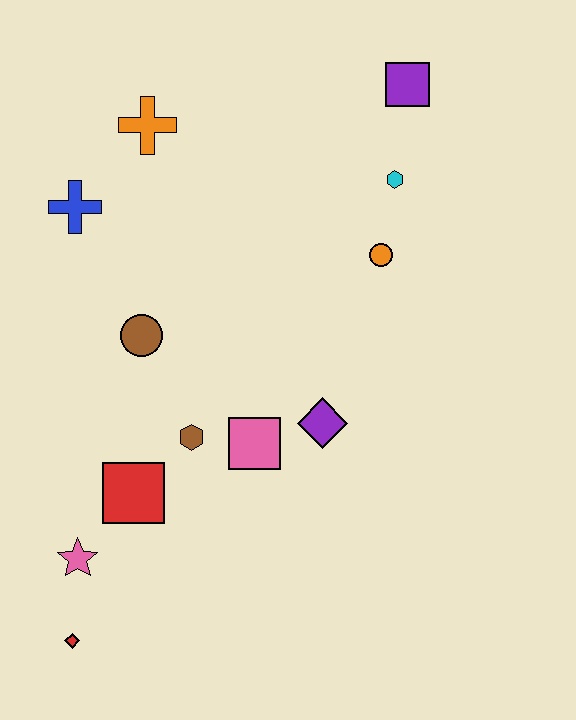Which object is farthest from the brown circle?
The purple square is farthest from the brown circle.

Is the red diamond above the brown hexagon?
No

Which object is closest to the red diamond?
The pink star is closest to the red diamond.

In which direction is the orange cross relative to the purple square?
The orange cross is to the left of the purple square.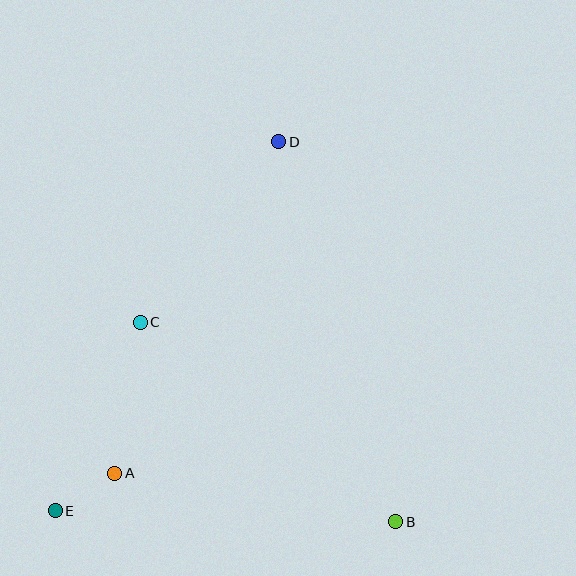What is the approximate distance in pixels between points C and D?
The distance between C and D is approximately 228 pixels.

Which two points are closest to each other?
Points A and E are closest to each other.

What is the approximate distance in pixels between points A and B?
The distance between A and B is approximately 285 pixels.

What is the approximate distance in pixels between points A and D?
The distance between A and D is approximately 370 pixels.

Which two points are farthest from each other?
Points D and E are farthest from each other.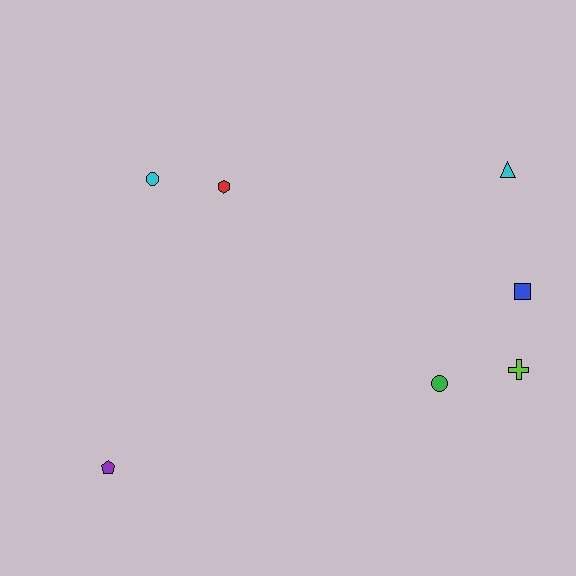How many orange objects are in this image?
There are no orange objects.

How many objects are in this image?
There are 7 objects.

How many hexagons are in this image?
There is 1 hexagon.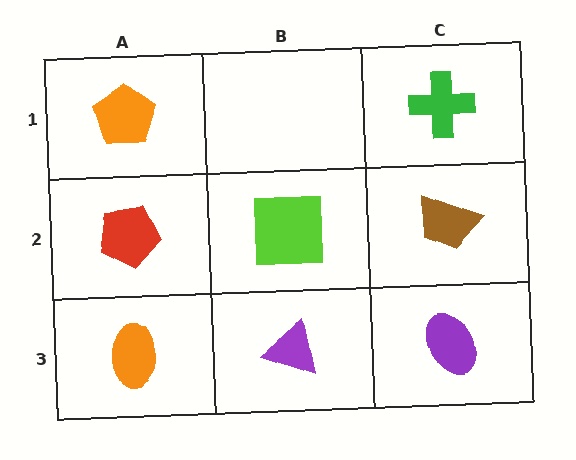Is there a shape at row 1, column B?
No, that cell is empty.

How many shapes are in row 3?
3 shapes.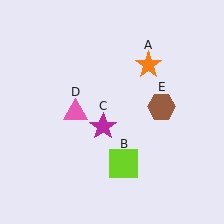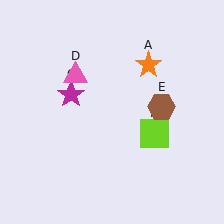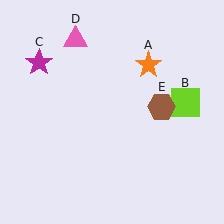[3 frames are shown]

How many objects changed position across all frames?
3 objects changed position: lime square (object B), magenta star (object C), pink triangle (object D).